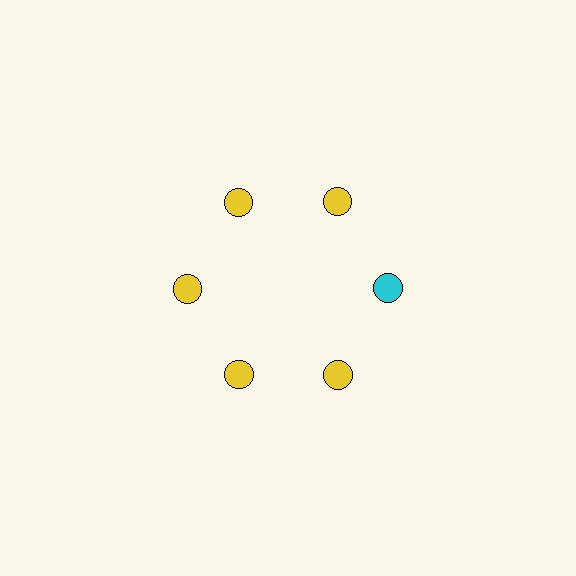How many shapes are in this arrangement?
There are 6 shapes arranged in a ring pattern.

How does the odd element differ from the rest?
It has a different color: cyan instead of yellow.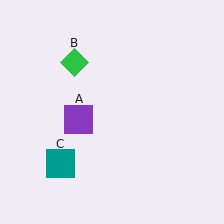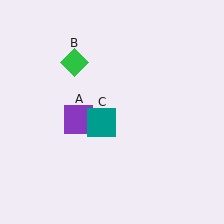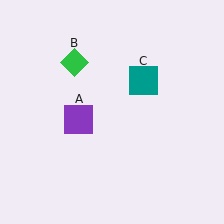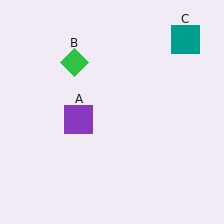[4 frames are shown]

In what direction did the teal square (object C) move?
The teal square (object C) moved up and to the right.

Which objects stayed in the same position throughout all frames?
Purple square (object A) and green diamond (object B) remained stationary.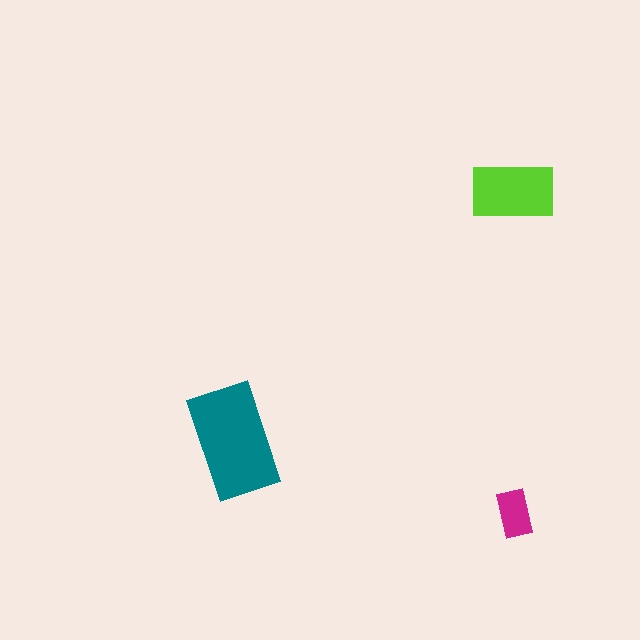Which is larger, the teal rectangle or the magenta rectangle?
The teal one.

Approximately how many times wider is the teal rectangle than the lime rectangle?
About 1.5 times wider.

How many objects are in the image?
There are 3 objects in the image.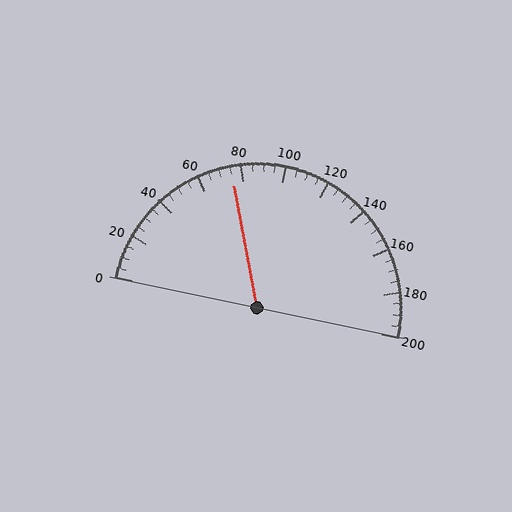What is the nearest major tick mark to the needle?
The nearest major tick mark is 80.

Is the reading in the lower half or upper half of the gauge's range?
The reading is in the lower half of the range (0 to 200).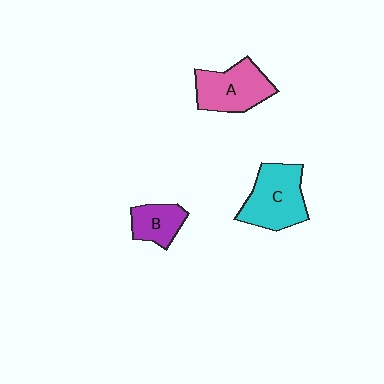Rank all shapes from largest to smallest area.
From largest to smallest: C (cyan), A (pink), B (purple).